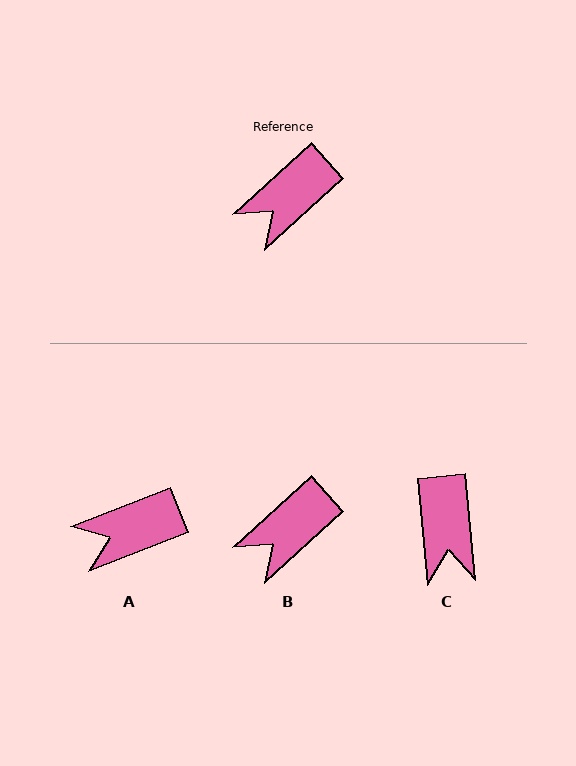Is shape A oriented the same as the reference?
No, it is off by about 21 degrees.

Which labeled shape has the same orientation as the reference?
B.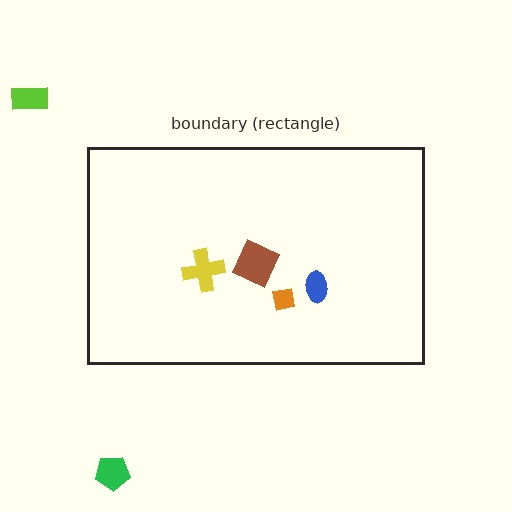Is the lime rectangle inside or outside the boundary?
Outside.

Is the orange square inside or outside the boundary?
Inside.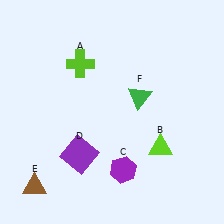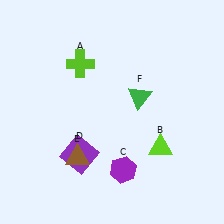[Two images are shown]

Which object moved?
The brown triangle (E) moved right.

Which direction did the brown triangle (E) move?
The brown triangle (E) moved right.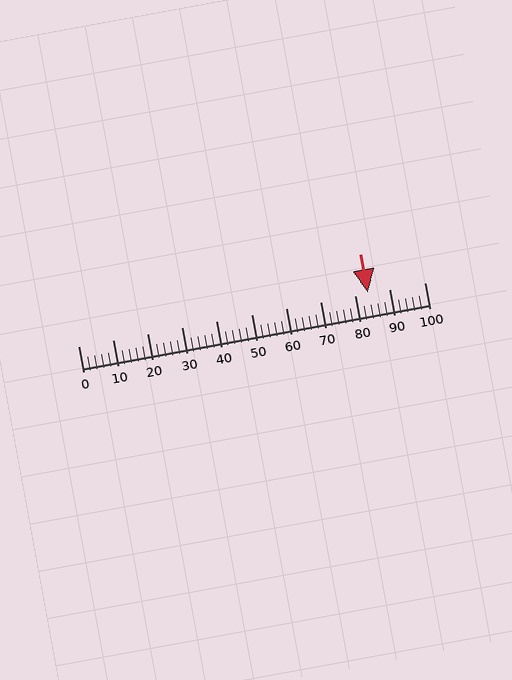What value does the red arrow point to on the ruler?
The red arrow points to approximately 84.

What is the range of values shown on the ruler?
The ruler shows values from 0 to 100.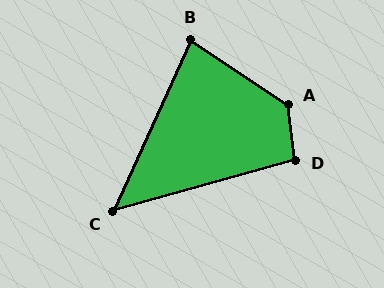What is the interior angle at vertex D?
Approximately 99 degrees (obtuse).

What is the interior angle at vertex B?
Approximately 81 degrees (acute).